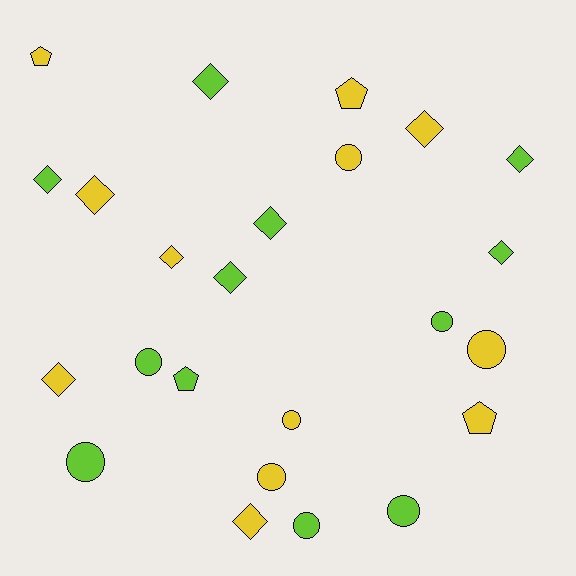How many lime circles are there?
There are 5 lime circles.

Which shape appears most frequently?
Diamond, with 11 objects.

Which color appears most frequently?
Lime, with 12 objects.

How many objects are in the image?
There are 24 objects.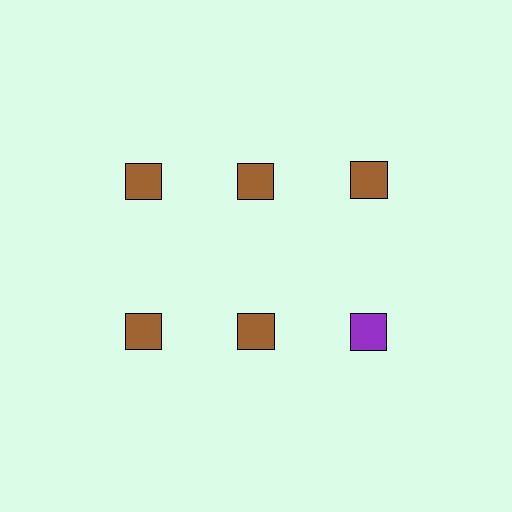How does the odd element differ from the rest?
It has a different color: purple instead of brown.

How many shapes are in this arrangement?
There are 6 shapes arranged in a grid pattern.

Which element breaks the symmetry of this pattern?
The purple square in the second row, center column breaks the symmetry. All other shapes are brown squares.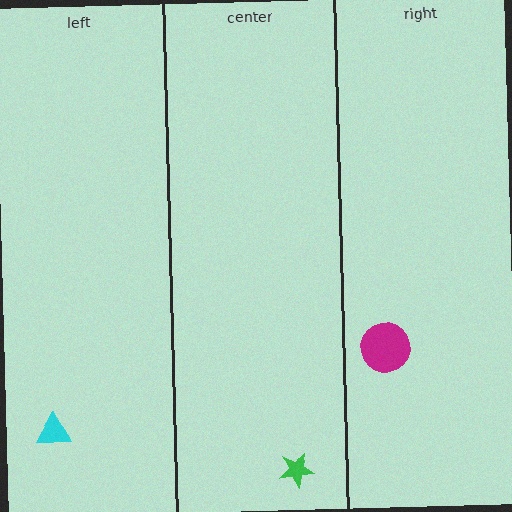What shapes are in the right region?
The magenta circle.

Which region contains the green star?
The center region.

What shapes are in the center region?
The green star.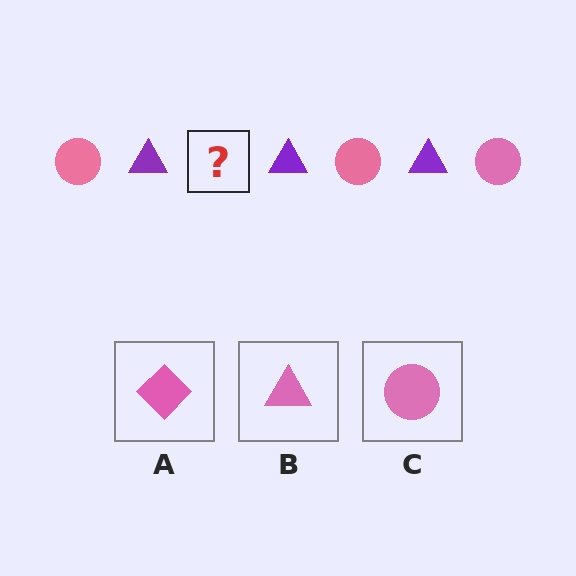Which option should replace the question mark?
Option C.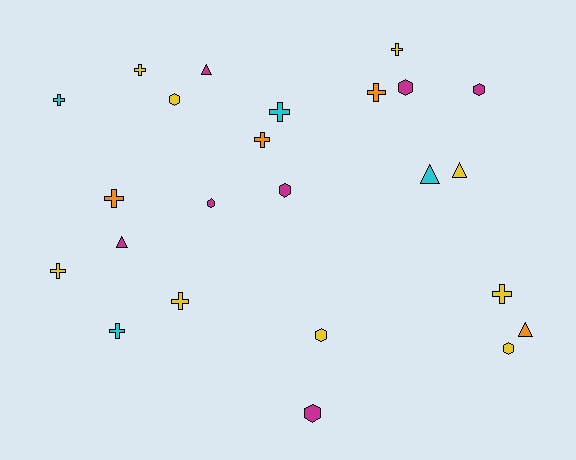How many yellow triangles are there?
There is 1 yellow triangle.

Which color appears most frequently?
Yellow, with 9 objects.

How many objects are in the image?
There are 24 objects.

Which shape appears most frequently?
Cross, with 11 objects.